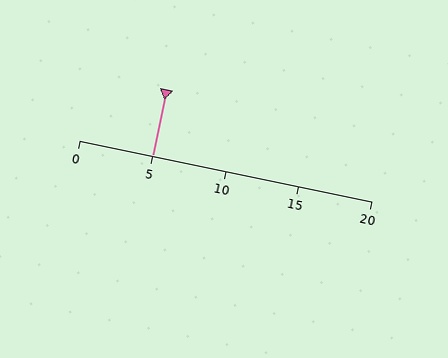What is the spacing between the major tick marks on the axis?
The major ticks are spaced 5 apart.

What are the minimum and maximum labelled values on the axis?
The axis runs from 0 to 20.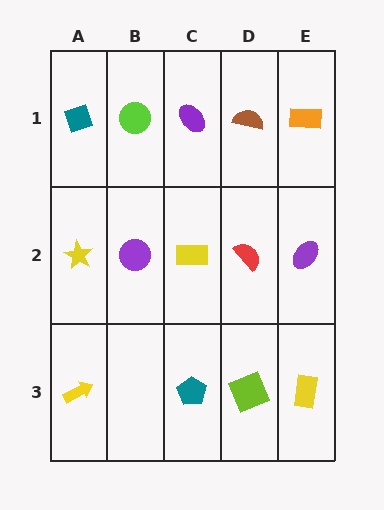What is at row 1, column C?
A purple ellipse.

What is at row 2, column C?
A yellow rectangle.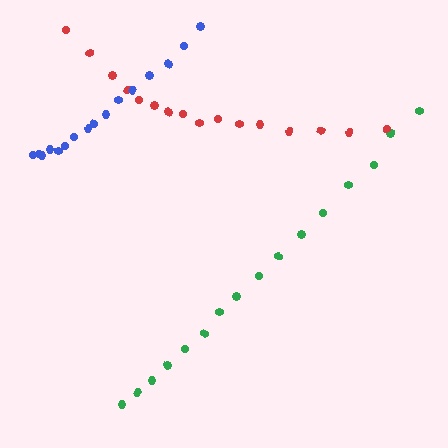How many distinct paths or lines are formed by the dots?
There are 3 distinct paths.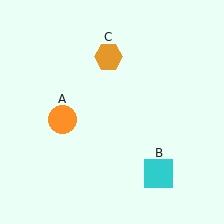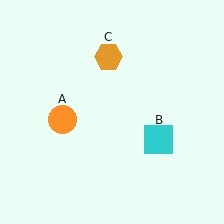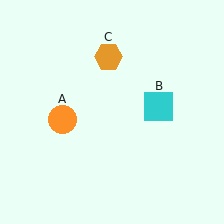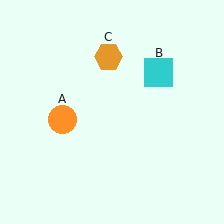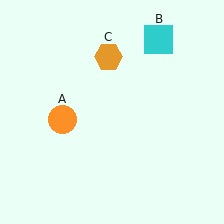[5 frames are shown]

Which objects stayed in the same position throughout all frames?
Orange circle (object A) and orange hexagon (object C) remained stationary.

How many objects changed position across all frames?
1 object changed position: cyan square (object B).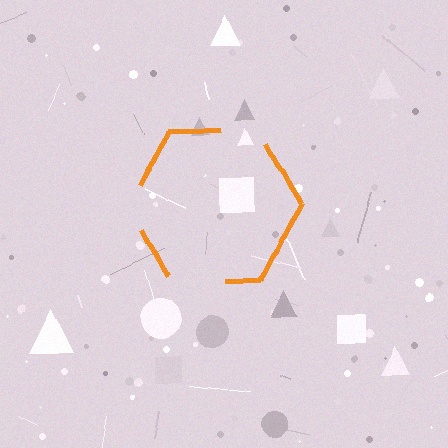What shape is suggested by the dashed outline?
The dashed outline suggests a hexagon.